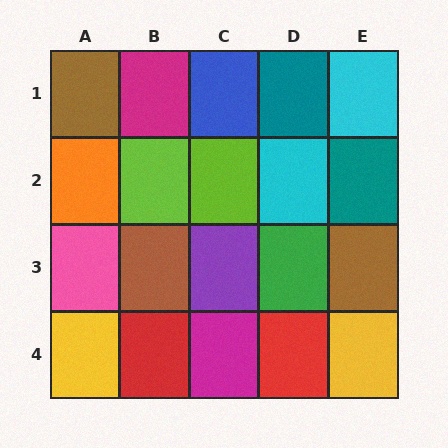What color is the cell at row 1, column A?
Brown.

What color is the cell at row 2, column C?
Lime.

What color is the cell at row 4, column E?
Yellow.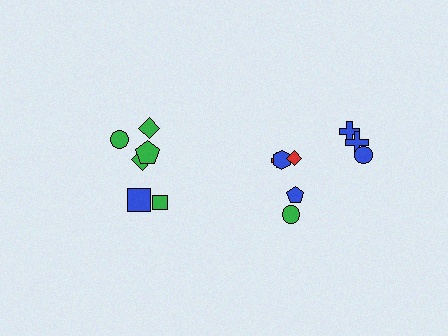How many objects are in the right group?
There are 8 objects.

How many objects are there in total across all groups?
There are 14 objects.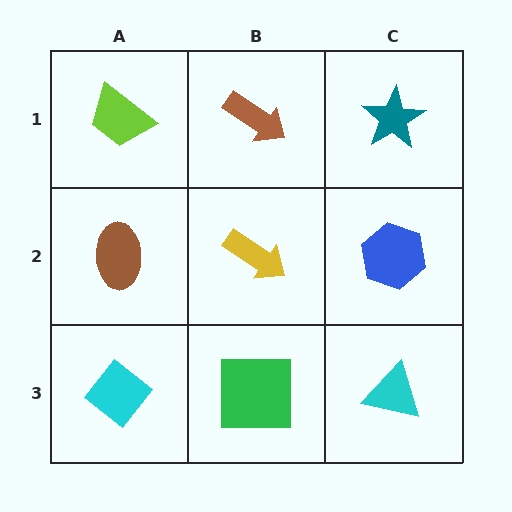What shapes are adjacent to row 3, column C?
A blue hexagon (row 2, column C), a green square (row 3, column B).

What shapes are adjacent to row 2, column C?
A teal star (row 1, column C), a cyan triangle (row 3, column C), a yellow arrow (row 2, column B).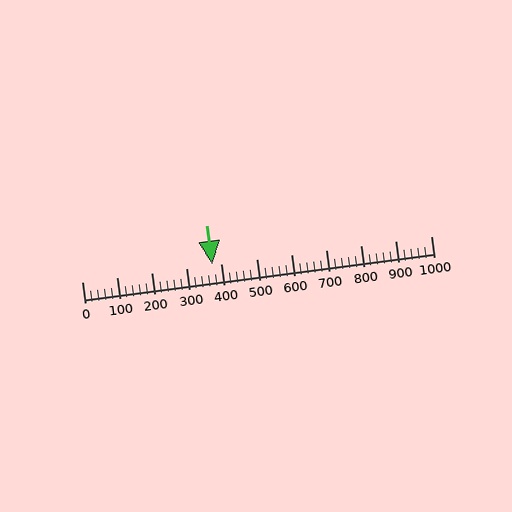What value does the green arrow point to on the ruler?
The green arrow points to approximately 374.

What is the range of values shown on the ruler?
The ruler shows values from 0 to 1000.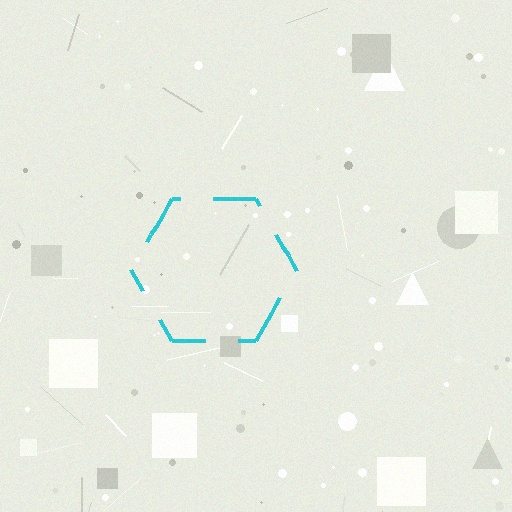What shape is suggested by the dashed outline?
The dashed outline suggests a hexagon.